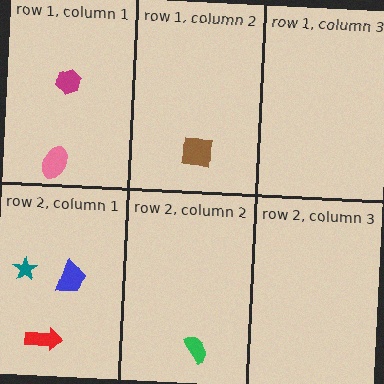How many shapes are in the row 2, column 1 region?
3.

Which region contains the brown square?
The row 1, column 2 region.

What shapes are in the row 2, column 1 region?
The red arrow, the blue trapezoid, the teal star.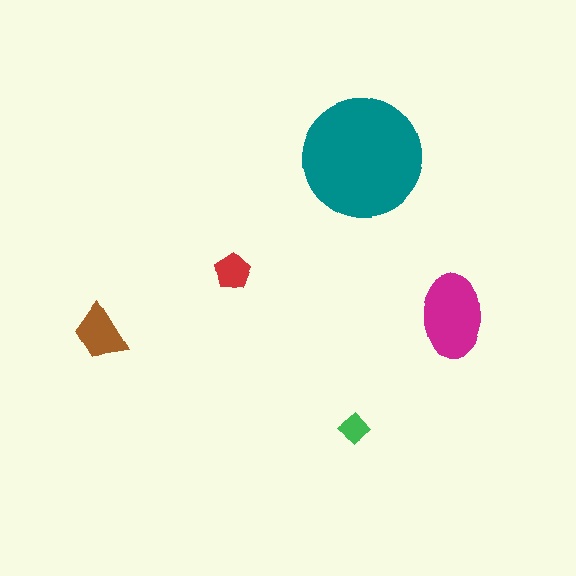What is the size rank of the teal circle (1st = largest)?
1st.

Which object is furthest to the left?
The brown trapezoid is leftmost.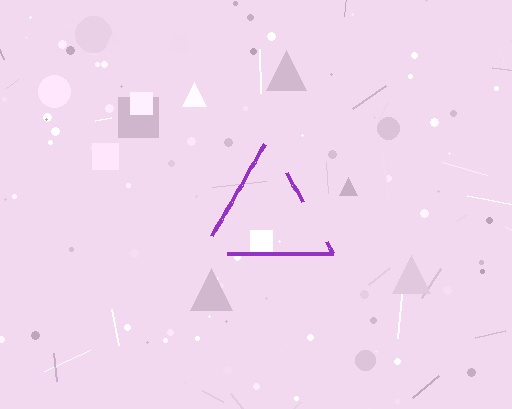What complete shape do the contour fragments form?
The contour fragments form a triangle.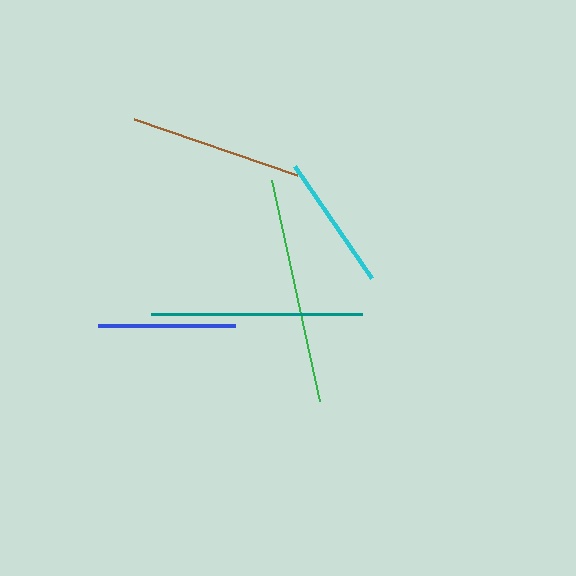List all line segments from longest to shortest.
From longest to shortest: green, teal, brown, blue, cyan.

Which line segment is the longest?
The green line is the longest at approximately 225 pixels.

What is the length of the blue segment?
The blue segment is approximately 136 pixels long.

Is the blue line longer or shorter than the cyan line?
The blue line is longer than the cyan line.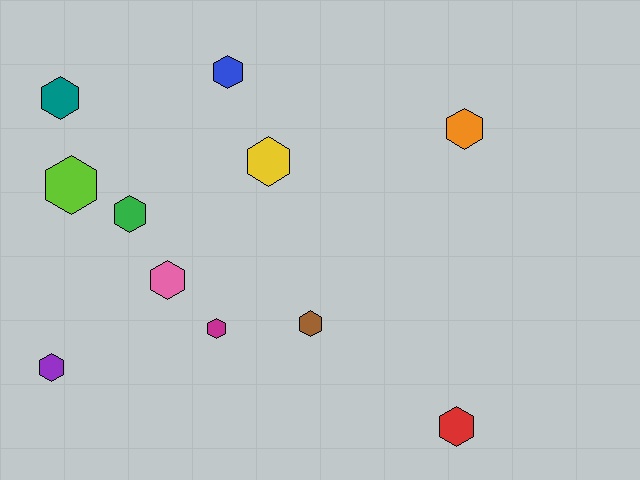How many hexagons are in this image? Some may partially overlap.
There are 11 hexagons.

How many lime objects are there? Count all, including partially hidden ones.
There is 1 lime object.